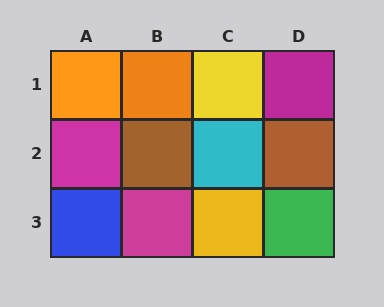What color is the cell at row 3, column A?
Blue.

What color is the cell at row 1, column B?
Orange.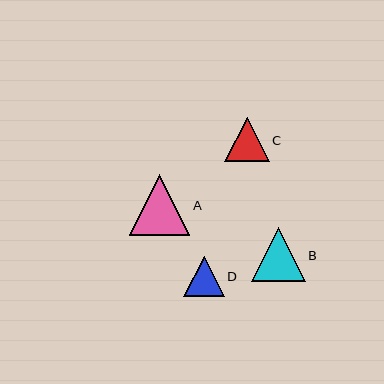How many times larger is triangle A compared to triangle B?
Triangle A is approximately 1.1 times the size of triangle B.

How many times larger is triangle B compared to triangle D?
Triangle B is approximately 1.3 times the size of triangle D.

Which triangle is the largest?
Triangle A is the largest with a size of approximately 60 pixels.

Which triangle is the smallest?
Triangle D is the smallest with a size of approximately 41 pixels.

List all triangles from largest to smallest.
From largest to smallest: A, B, C, D.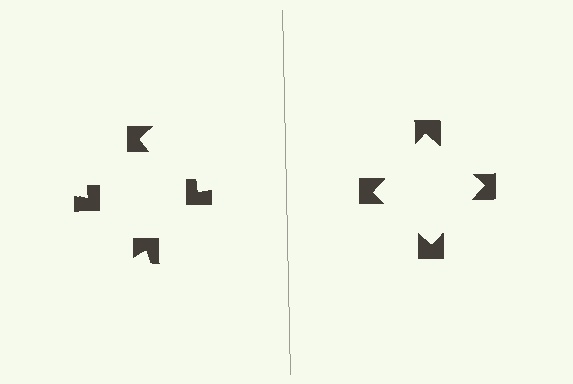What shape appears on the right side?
An illusory square.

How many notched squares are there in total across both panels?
8 — 4 on each side.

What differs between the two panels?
The notched squares are positioned identically on both sides; only the wedge orientations differ. On the right they align to a square; on the left they are misaligned.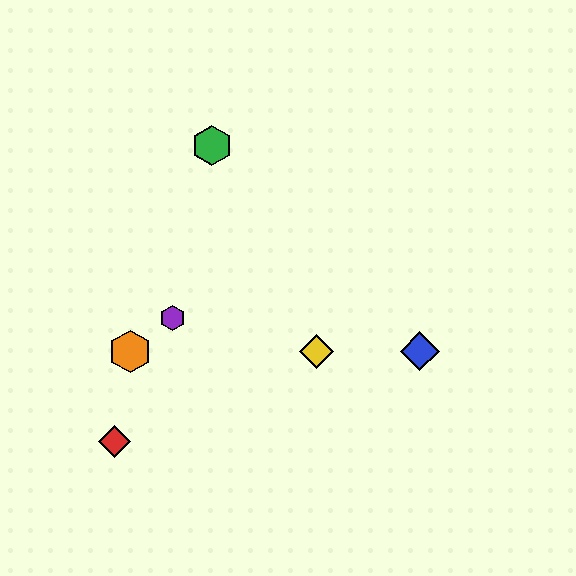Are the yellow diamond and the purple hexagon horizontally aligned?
No, the yellow diamond is at y≈351 and the purple hexagon is at y≈318.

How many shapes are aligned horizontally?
3 shapes (the blue diamond, the yellow diamond, the orange hexagon) are aligned horizontally.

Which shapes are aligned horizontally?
The blue diamond, the yellow diamond, the orange hexagon are aligned horizontally.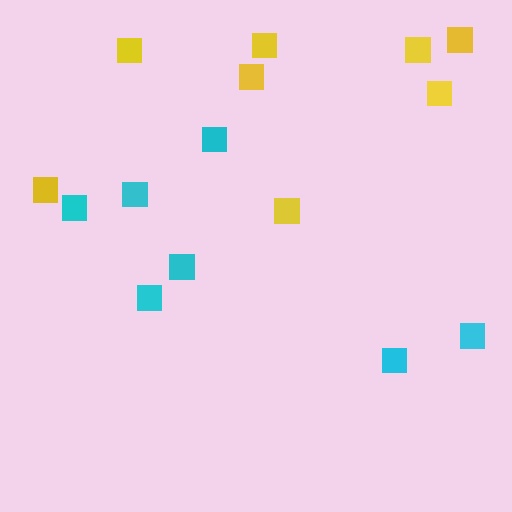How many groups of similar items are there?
There are 2 groups: one group of yellow squares (8) and one group of cyan squares (7).